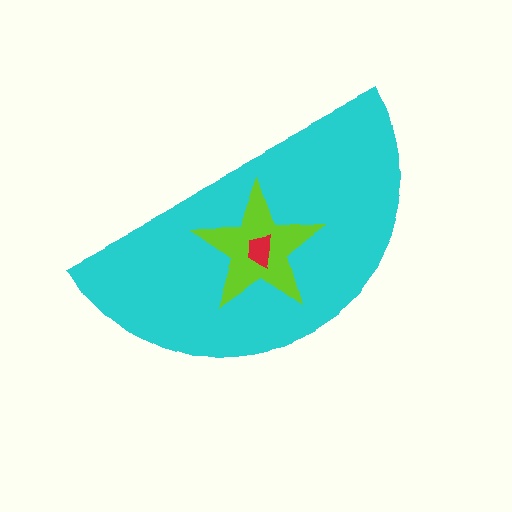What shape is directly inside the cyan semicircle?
The lime star.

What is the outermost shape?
The cyan semicircle.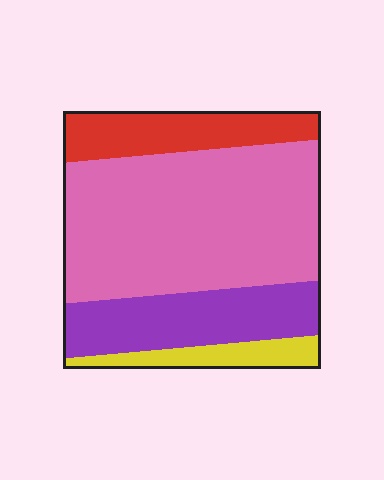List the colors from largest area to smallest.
From largest to smallest: pink, purple, red, yellow.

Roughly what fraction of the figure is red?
Red covers roughly 15% of the figure.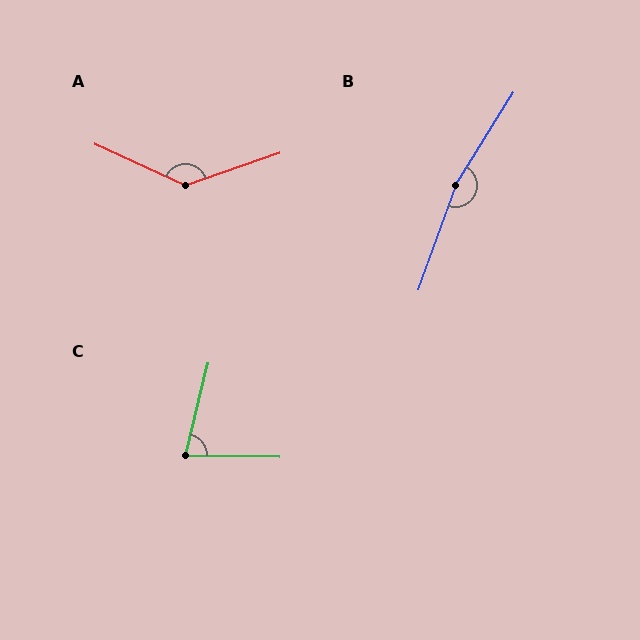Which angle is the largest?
B, at approximately 168 degrees.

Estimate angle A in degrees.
Approximately 136 degrees.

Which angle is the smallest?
C, at approximately 78 degrees.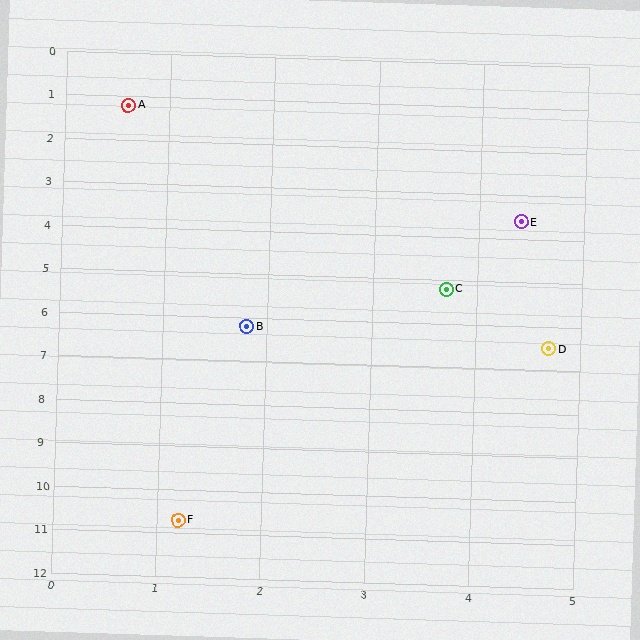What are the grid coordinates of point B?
Point B is at approximately (1.8, 6.2).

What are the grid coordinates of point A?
Point A is at approximately (0.6, 1.2).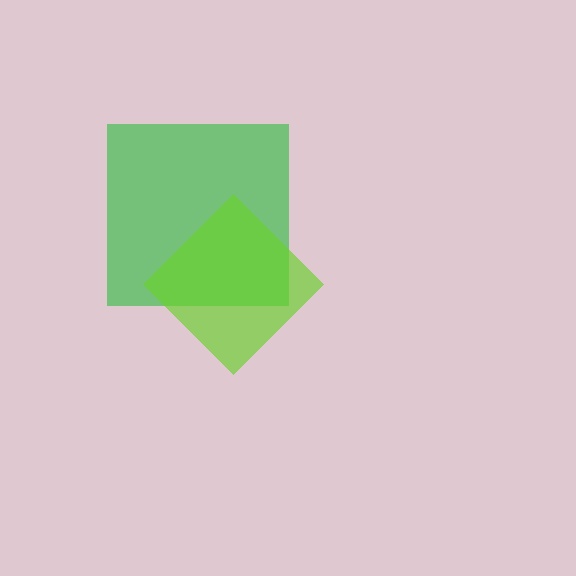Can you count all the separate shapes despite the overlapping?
Yes, there are 2 separate shapes.